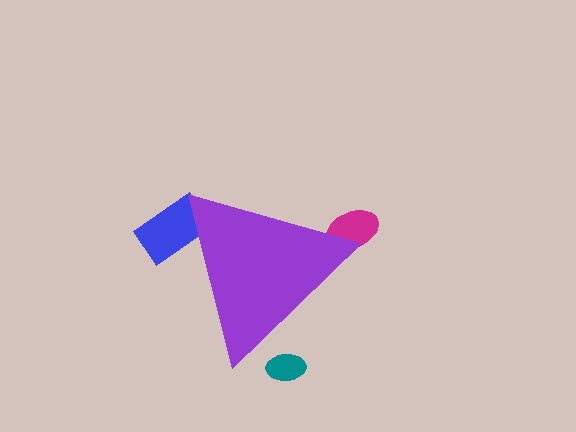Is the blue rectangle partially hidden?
Yes, the blue rectangle is partially hidden behind the purple triangle.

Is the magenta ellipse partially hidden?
Yes, the magenta ellipse is partially hidden behind the purple triangle.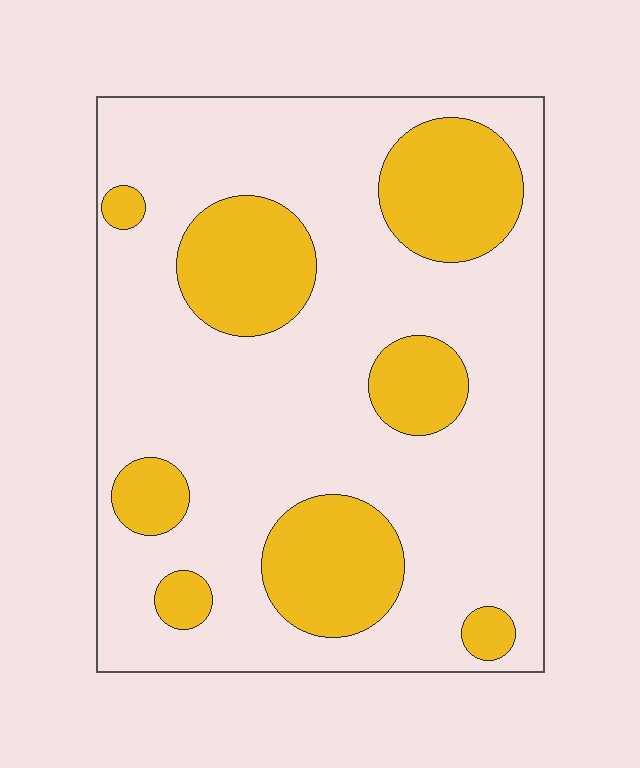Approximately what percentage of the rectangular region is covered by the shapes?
Approximately 25%.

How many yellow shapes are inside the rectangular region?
8.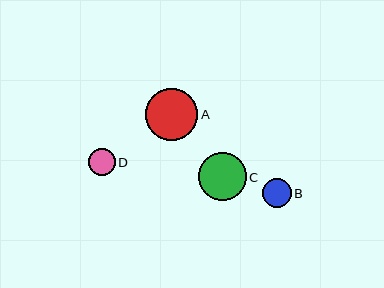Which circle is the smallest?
Circle D is the smallest with a size of approximately 26 pixels.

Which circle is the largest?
Circle A is the largest with a size of approximately 52 pixels.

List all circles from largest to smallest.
From largest to smallest: A, C, B, D.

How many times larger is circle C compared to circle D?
Circle C is approximately 1.8 times the size of circle D.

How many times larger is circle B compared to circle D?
Circle B is approximately 1.1 times the size of circle D.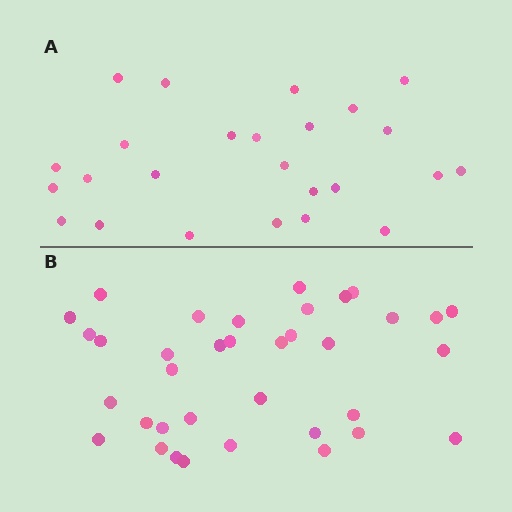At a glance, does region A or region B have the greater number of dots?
Region B (the bottom region) has more dots.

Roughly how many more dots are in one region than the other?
Region B has roughly 12 or so more dots than region A.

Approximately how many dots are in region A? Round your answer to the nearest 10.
About 20 dots. (The exact count is 25, which rounds to 20.)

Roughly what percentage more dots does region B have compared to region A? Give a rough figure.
About 45% more.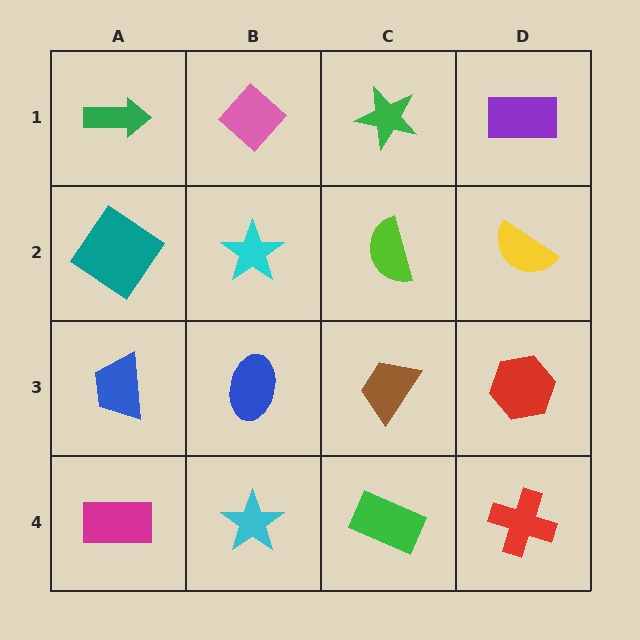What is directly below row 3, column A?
A magenta rectangle.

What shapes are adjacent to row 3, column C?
A lime semicircle (row 2, column C), a green rectangle (row 4, column C), a blue ellipse (row 3, column B), a red hexagon (row 3, column D).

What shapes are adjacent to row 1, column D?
A yellow semicircle (row 2, column D), a green star (row 1, column C).